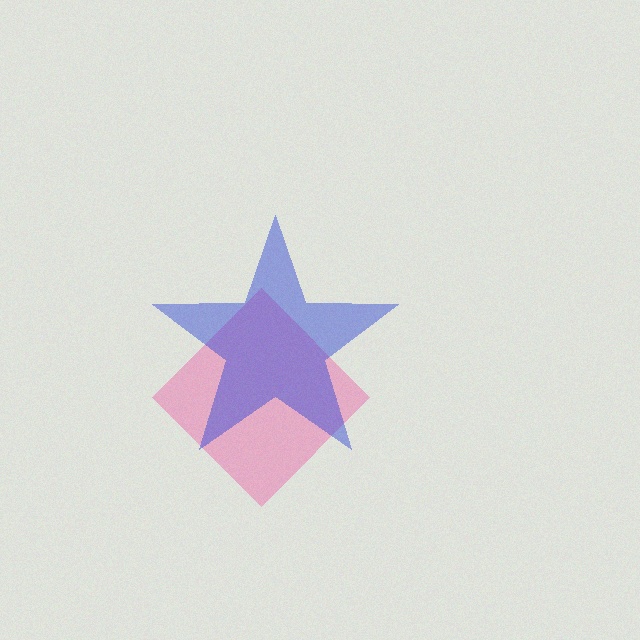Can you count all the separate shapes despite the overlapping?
Yes, there are 2 separate shapes.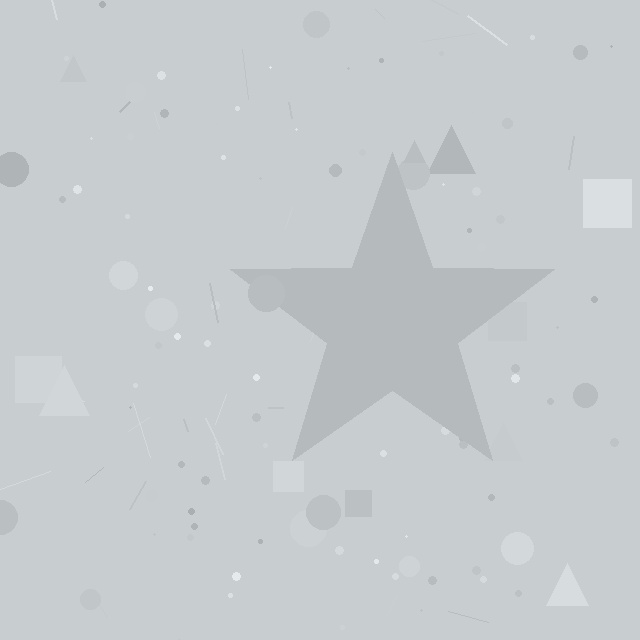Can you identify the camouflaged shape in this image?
The camouflaged shape is a star.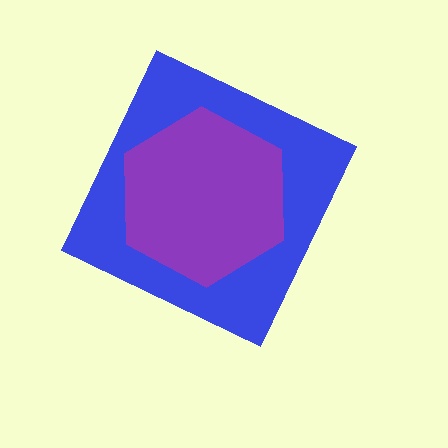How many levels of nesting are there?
2.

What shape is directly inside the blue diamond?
The purple hexagon.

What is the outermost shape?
The blue diamond.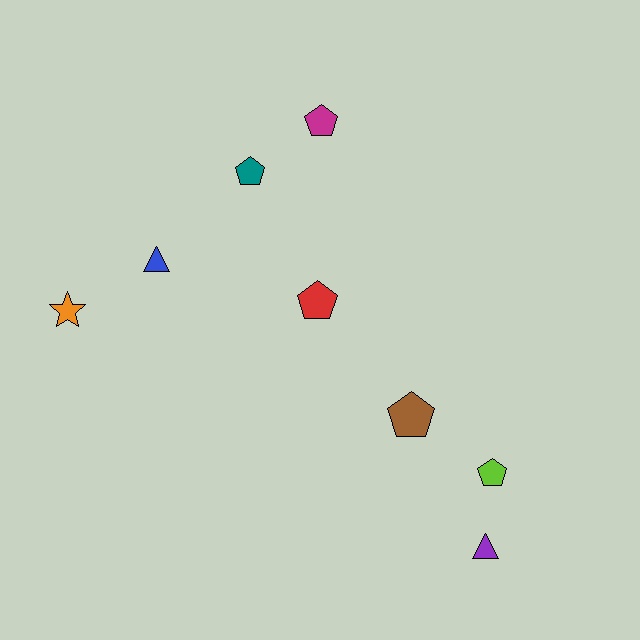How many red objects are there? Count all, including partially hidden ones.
There is 1 red object.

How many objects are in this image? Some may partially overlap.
There are 8 objects.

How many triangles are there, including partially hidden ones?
There are 2 triangles.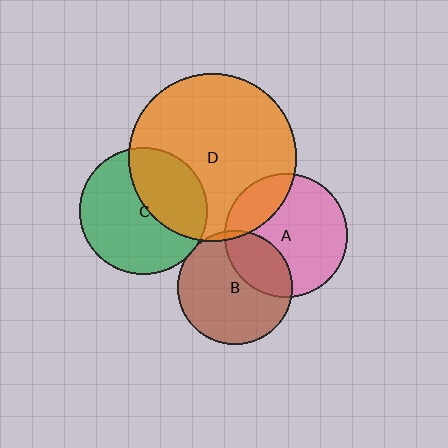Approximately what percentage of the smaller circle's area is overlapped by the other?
Approximately 20%.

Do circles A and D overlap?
Yes.